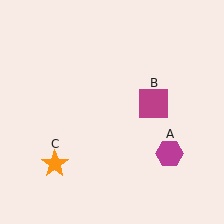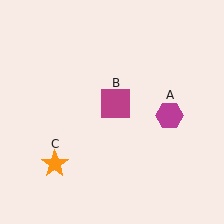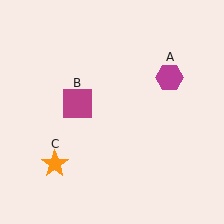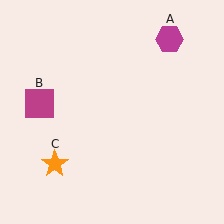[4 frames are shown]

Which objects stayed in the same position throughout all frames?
Orange star (object C) remained stationary.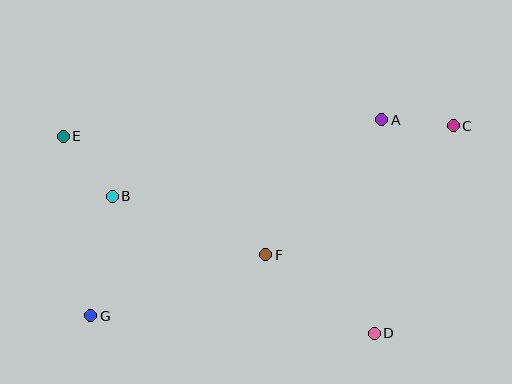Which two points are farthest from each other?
Points C and G are farthest from each other.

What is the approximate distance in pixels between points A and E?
The distance between A and E is approximately 319 pixels.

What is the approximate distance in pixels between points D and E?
The distance between D and E is approximately 368 pixels.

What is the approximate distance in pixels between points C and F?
The distance between C and F is approximately 228 pixels.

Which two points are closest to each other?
Points A and C are closest to each other.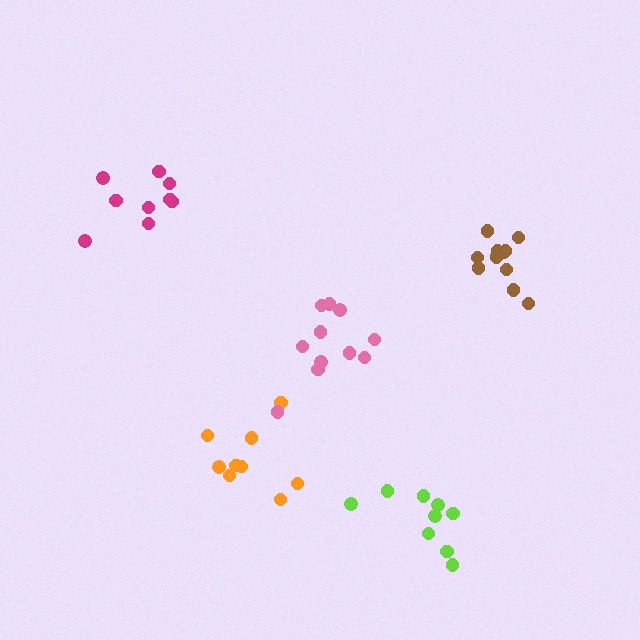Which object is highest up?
The magenta cluster is topmost.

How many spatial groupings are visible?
There are 5 spatial groupings.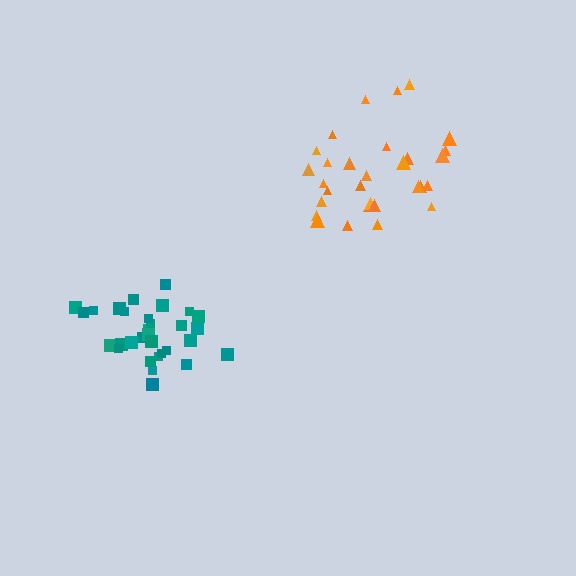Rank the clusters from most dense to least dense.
teal, orange.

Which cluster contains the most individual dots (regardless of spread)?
Teal (32).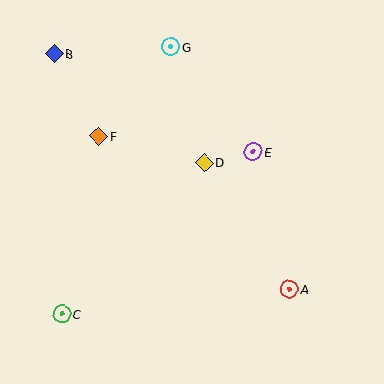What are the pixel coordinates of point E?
Point E is at (253, 152).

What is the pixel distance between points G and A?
The distance between G and A is 270 pixels.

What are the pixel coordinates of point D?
Point D is at (204, 163).